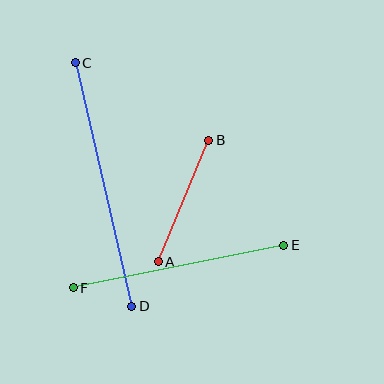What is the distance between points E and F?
The distance is approximately 215 pixels.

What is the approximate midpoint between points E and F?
The midpoint is at approximately (178, 267) pixels.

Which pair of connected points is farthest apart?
Points C and D are farthest apart.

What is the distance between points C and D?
The distance is approximately 250 pixels.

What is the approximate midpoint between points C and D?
The midpoint is at approximately (104, 184) pixels.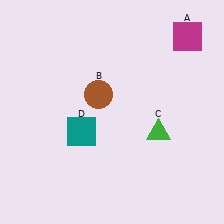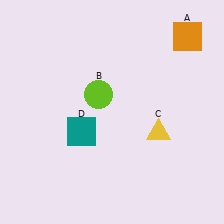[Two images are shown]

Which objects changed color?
A changed from magenta to orange. B changed from brown to lime. C changed from green to yellow.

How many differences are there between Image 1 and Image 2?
There are 3 differences between the two images.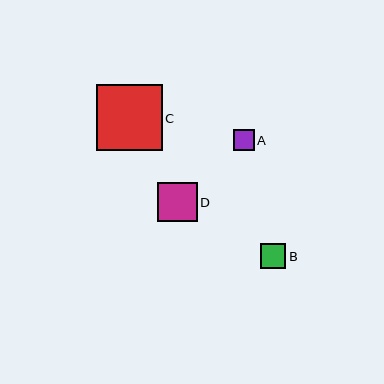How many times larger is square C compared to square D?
Square C is approximately 1.7 times the size of square D.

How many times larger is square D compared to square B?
Square D is approximately 1.6 times the size of square B.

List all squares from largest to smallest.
From largest to smallest: C, D, B, A.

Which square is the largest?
Square C is the largest with a size of approximately 66 pixels.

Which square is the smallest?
Square A is the smallest with a size of approximately 21 pixels.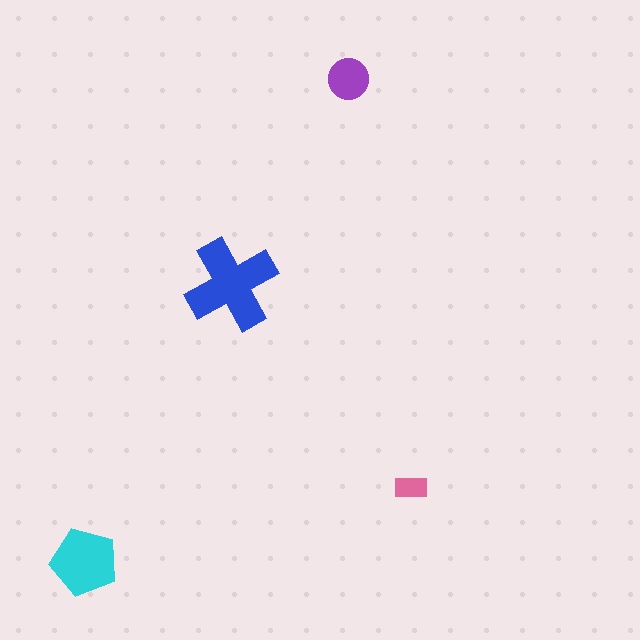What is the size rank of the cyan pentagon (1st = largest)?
2nd.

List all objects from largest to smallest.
The blue cross, the cyan pentagon, the purple circle, the pink rectangle.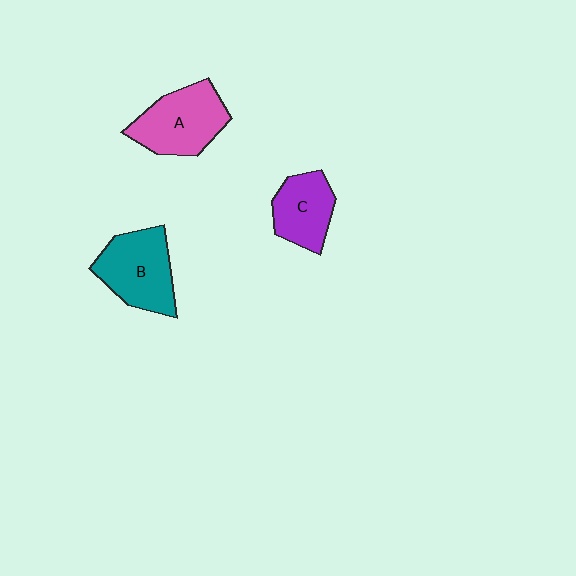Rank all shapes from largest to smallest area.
From largest to smallest: A (pink), B (teal), C (purple).